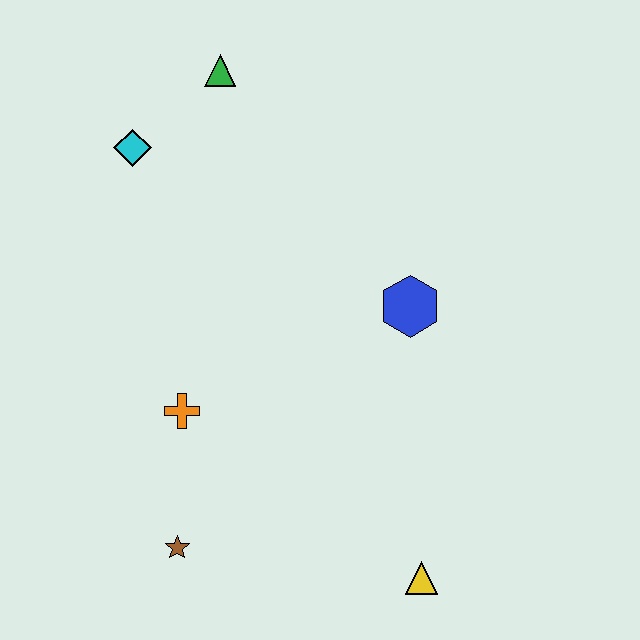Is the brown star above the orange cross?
No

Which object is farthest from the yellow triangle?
The green triangle is farthest from the yellow triangle.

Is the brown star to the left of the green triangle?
Yes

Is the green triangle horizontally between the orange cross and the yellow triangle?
Yes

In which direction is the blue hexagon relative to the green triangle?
The blue hexagon is below the green triangle.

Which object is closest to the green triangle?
The cyan diamond is closest to the green triangle.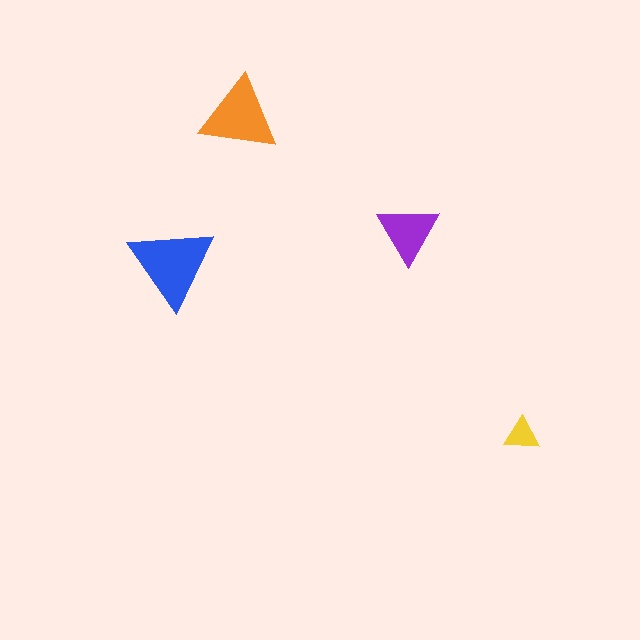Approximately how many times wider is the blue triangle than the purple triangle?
About 1.5 times wider.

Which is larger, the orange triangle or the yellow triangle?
The orange one.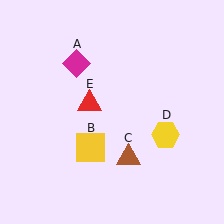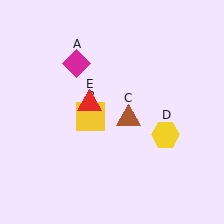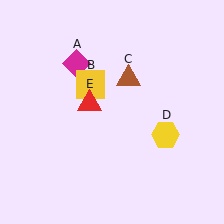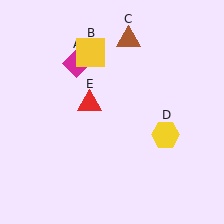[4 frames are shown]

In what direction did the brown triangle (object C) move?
The brown triangle (object C) moved up.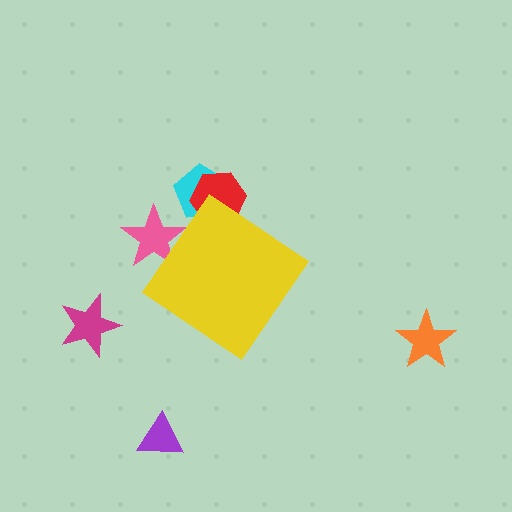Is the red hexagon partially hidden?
Yes, the red hexagon is partially hidden behind the yellow diamond.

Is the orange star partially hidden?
No, the orange star is fully visible.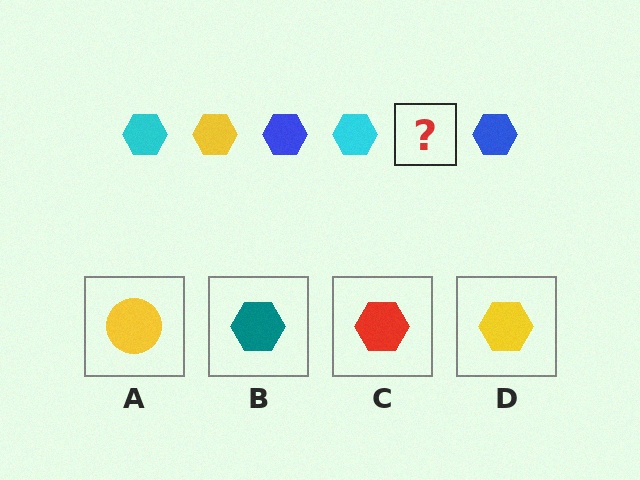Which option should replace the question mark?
Option D.